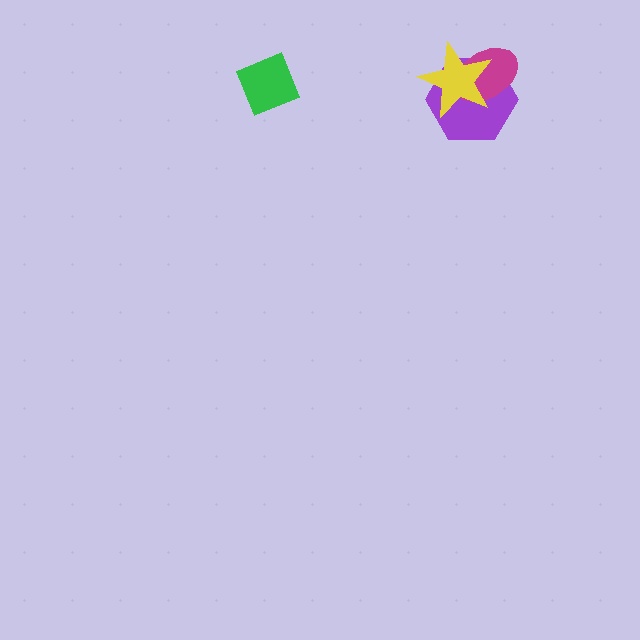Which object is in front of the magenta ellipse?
The yellow star is in front of the magenta ellipse.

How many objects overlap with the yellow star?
2 objects overlap with the yellow star.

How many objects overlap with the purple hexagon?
2 objects overlap with the purple hexagon.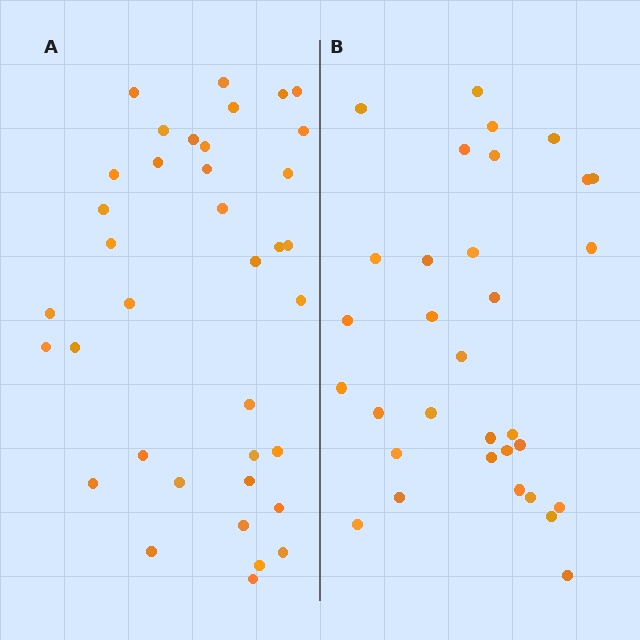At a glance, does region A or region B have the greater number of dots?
Region A (the left region) has more dots.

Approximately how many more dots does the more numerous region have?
Region A has about 5 more dots than region B.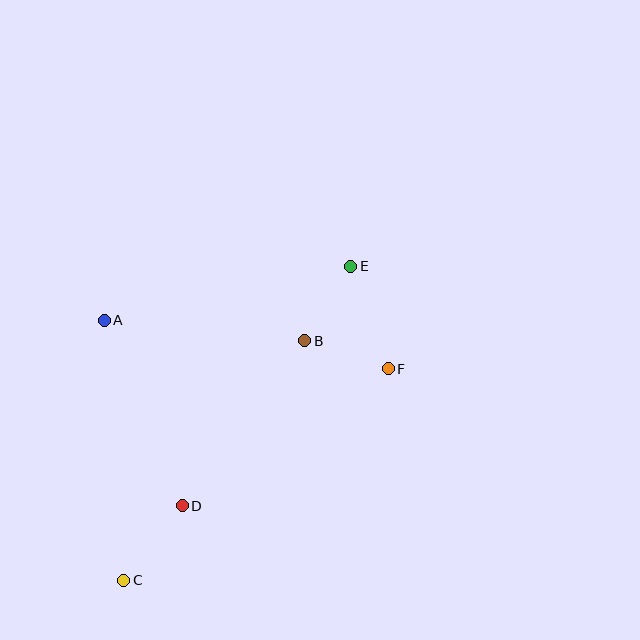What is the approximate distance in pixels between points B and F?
The distance between B and F is approximately 88 pixels.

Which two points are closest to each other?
Points B and E are closest to each other.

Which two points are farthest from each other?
Points C and E are farthest from each other.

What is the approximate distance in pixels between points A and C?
The distance between A and C is approximately 261 pixels.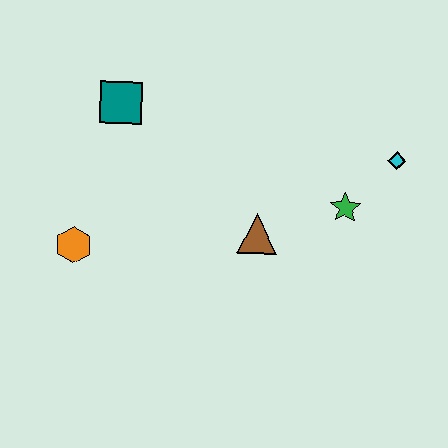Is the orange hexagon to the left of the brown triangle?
Yes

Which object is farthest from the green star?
The orange hexagon is farthest from the green star.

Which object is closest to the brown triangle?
The green star is closest to the brown triangle.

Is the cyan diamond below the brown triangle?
No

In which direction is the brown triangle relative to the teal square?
The brown triangle is to the right of the teal square.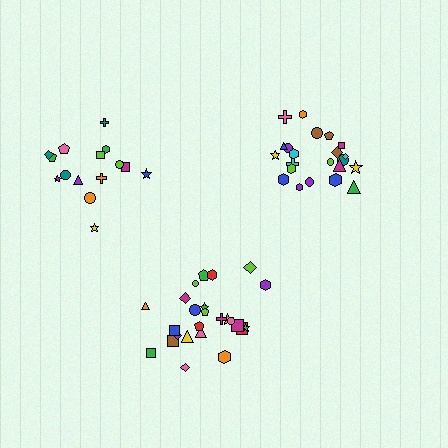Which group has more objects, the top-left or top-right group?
The top-right group.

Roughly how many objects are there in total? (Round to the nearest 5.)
Roughly 60 objects in total.